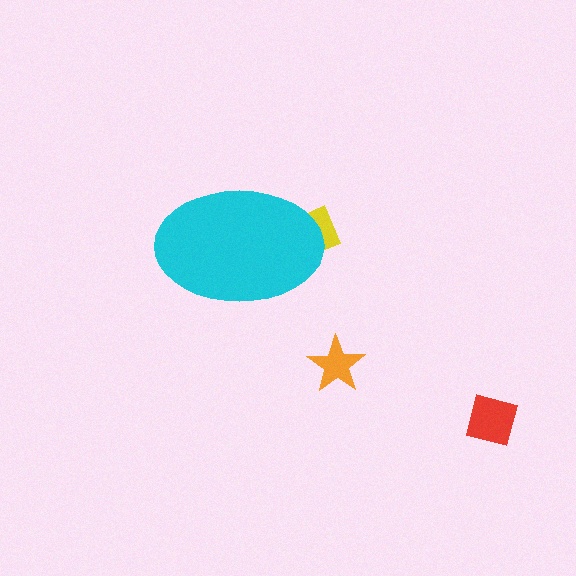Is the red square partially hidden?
No, the red square is fully visible.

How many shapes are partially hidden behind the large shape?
1 shape is partially hidden.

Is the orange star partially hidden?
No, the orange star is fully visible.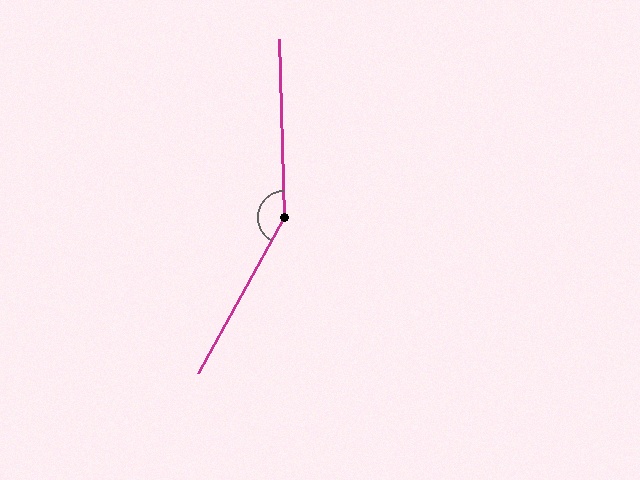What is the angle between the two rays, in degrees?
Approximately 150 degrees.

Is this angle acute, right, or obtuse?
It is obtuse.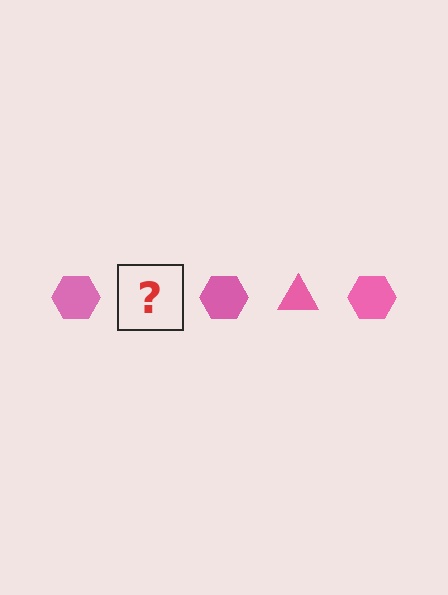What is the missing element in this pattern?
The missing element is a pink triangle.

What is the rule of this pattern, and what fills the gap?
The rule is that the pattern cycles through hexagon, triangle shapes in pink. The gap should be filled with a pink triangle.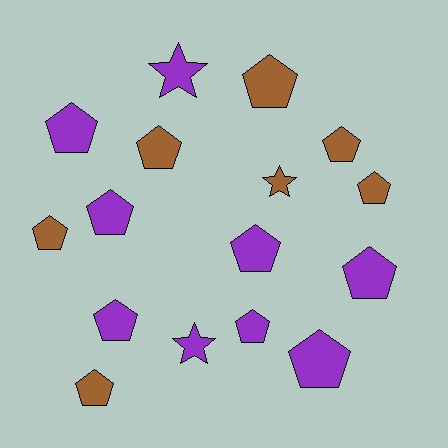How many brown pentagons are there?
There are 6 brown pentagons.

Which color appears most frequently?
Purple, with 9 objects.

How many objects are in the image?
There are 16 objects.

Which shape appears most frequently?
Pentagon, with 13 objects.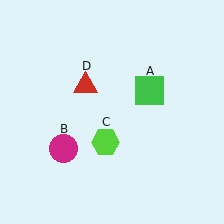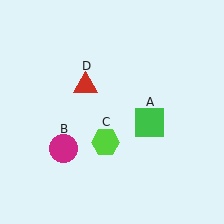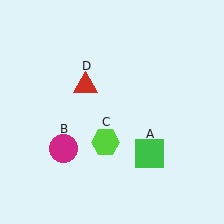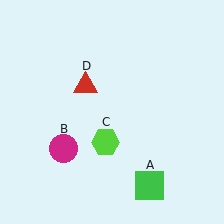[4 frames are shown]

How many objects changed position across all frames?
1 object changed position: green square (object A).